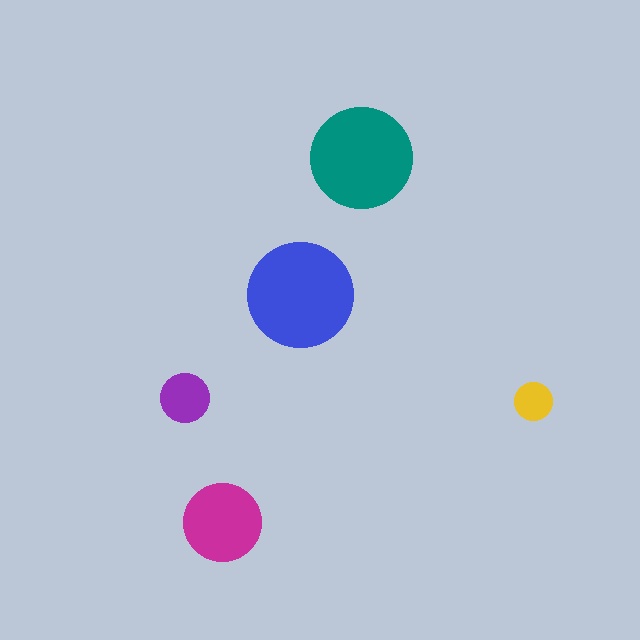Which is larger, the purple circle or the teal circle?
The teal one.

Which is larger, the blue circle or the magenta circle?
The blue one.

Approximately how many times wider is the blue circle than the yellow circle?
About 3 times wider.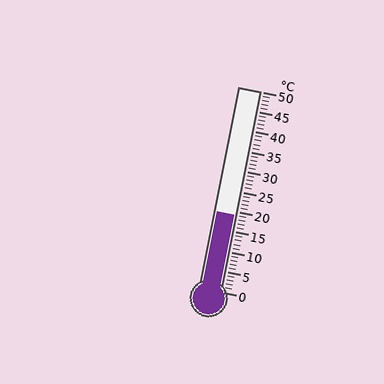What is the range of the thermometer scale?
The thermometer scale ranges from 0°C to 50°C.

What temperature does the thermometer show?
The thermometer shows approximately 19°C.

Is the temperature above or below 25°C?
The temperature is below 25°C.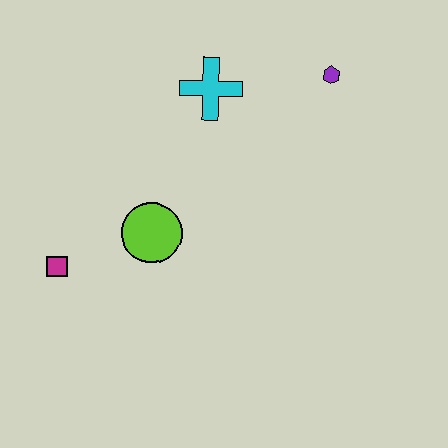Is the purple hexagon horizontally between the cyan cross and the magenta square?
No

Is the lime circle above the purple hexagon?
No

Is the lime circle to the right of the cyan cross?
No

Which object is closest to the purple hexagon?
The cyan cross is closest to the purple hexagon.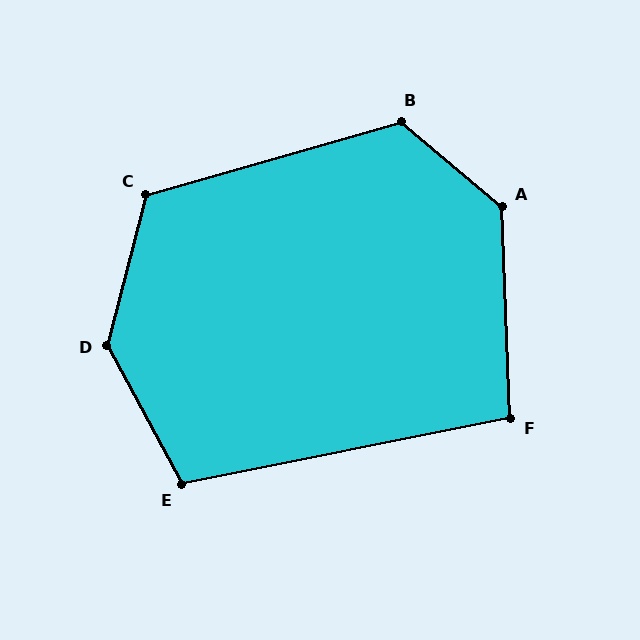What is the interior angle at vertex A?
Approximately 132 degrees (obtuse).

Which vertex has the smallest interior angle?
F, at approximately 99 degrees.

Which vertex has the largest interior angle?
D, at approximately 137 degrees.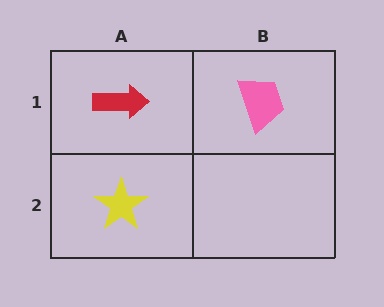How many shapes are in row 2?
1 shape.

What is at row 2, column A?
A yellow star.